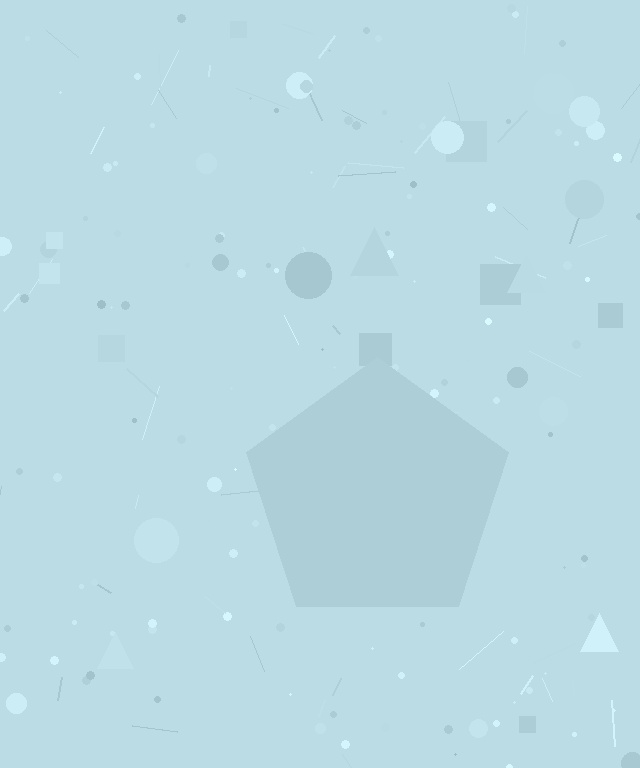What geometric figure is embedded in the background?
A pentagon is embedded in the background.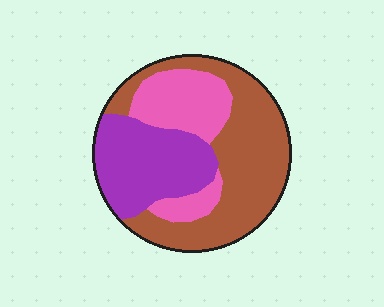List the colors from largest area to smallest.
From largest to smallest: brown, purple, pink.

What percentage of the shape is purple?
Purple takes up about one third (1/3) of the shape.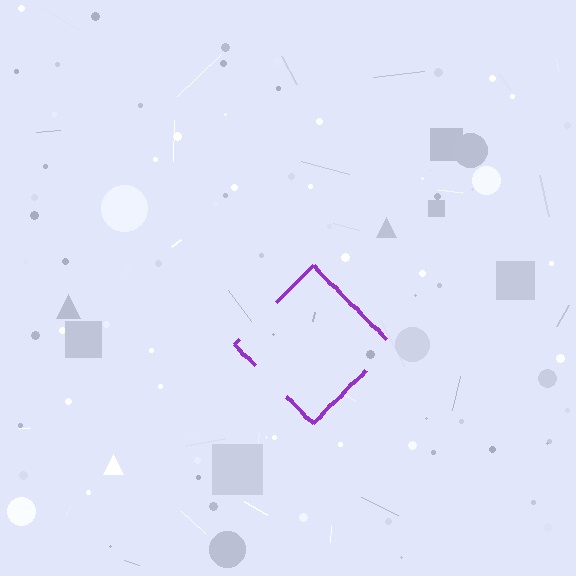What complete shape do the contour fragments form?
The contour fragments form a diamond.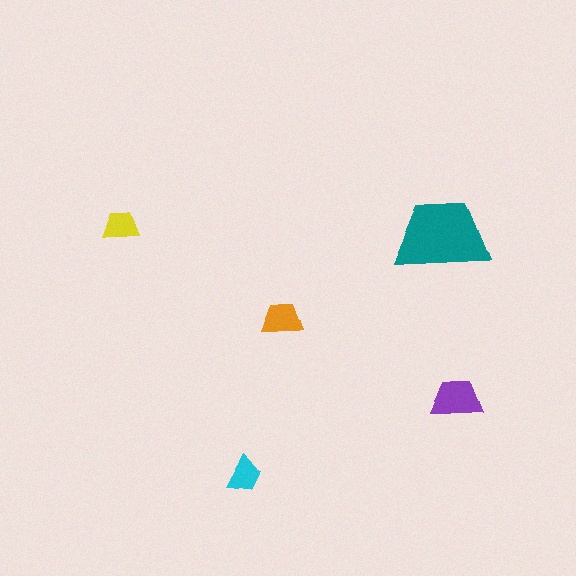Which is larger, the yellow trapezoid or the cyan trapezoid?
The cyan one.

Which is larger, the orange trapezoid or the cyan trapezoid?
The orange one.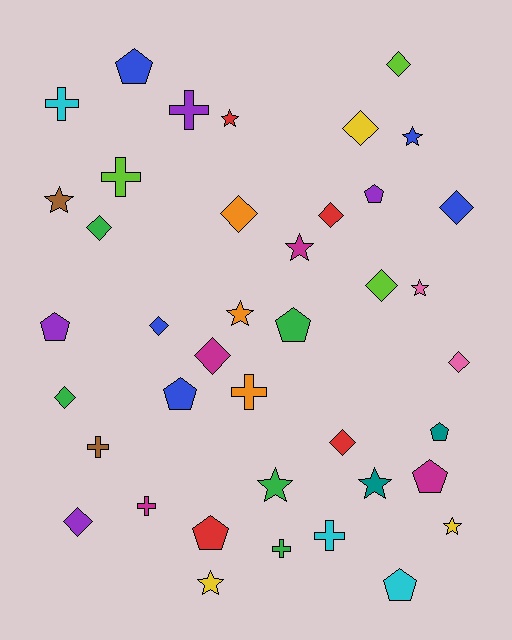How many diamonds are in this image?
There are 13 diamonds.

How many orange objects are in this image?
There are 3 orange objects.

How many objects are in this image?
There are 40 objects.